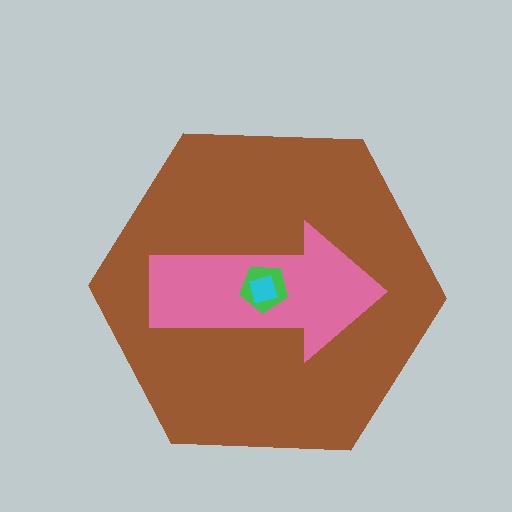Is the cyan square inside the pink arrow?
Yes.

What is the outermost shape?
The brown hexagon.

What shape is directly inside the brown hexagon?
The pink arrow.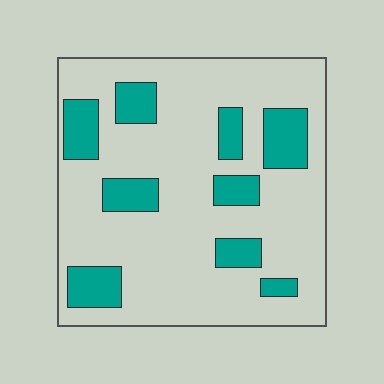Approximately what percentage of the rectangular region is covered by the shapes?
Approximately 20%.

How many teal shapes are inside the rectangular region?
9.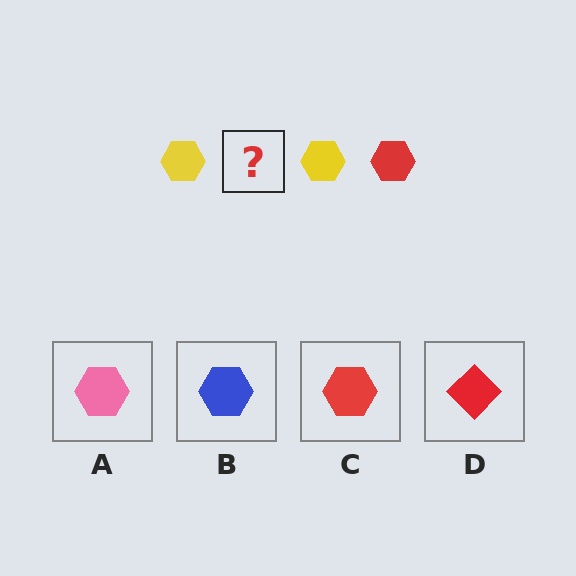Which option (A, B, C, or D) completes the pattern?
C.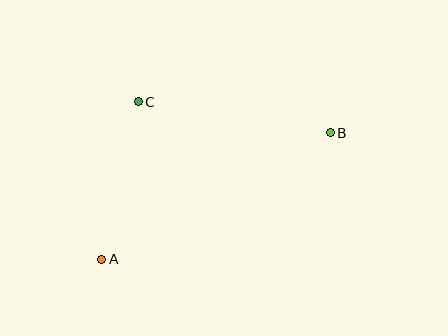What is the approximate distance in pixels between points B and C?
The distance between B and C is approximately 194 pixels.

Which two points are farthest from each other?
Points A and B are farthest from each other.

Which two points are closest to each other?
Points A and C are closest to each other.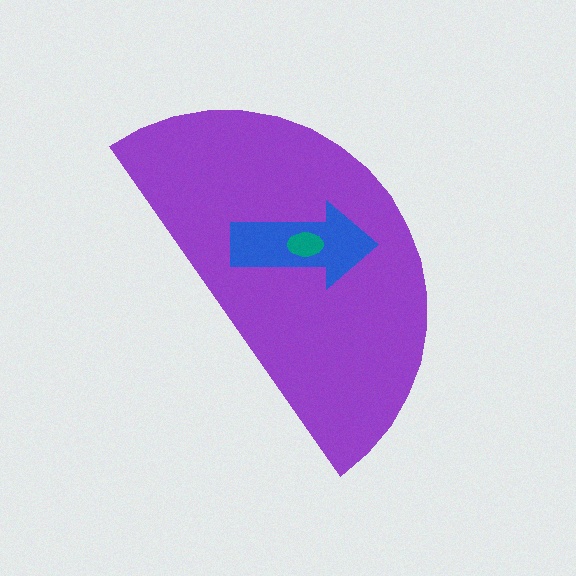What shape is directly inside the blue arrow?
The teal ellipse.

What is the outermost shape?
The purple semicircle.